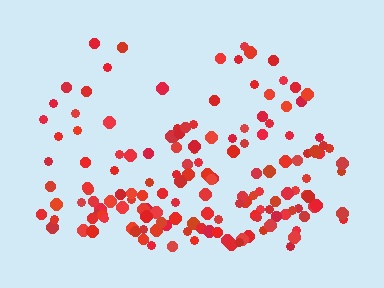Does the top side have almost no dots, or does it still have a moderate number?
Still a moderate number, just noticeably fewer than the bottom.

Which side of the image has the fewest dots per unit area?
The top.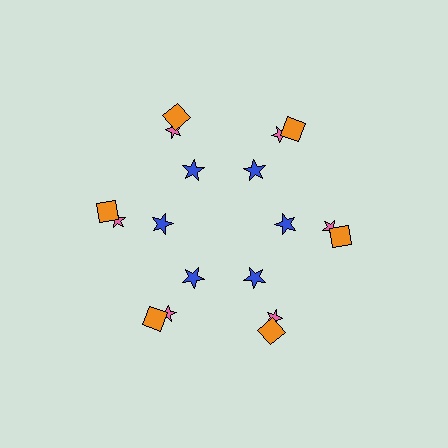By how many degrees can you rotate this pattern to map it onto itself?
The pattern maps onto itself every 60 degrees of rotation.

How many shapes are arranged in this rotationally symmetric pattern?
There are 18 shapes, arranged in 6 groups of 3.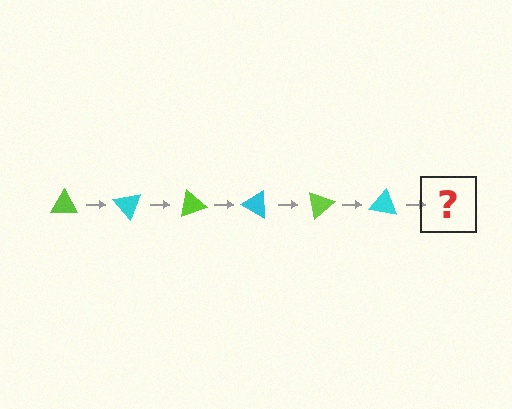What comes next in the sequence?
The next element should be a lime triangle, rotated 300 degrees from the start.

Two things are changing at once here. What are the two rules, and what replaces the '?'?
The two rules are that it rotates 50 degrees each step and the color cycles through lime and cyan. The '?' should be a lime triangle, rotated 300 degrees from the start.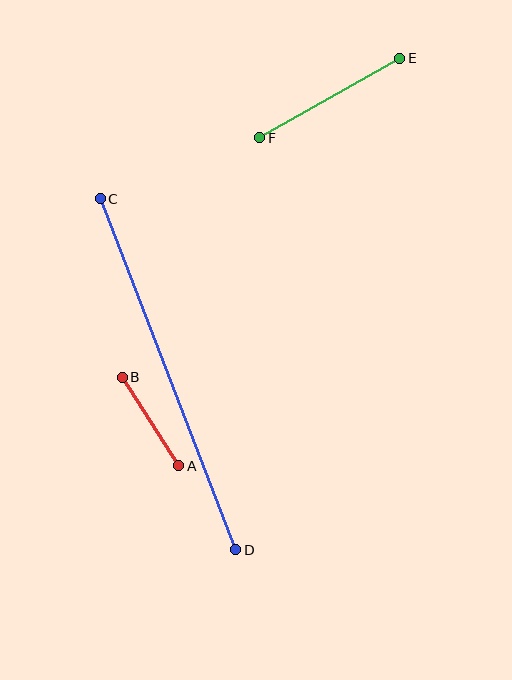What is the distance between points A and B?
The distance is approximately 105 pixels.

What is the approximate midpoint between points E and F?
The midpoint is at approximately (330, 98) pixels.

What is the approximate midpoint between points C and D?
The midpoint is at approximately (168, 374) pixels.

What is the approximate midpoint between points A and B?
The midpoint is at approximately (150, 421) pixels.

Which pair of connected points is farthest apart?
Points C and D are farthest apart.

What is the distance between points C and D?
The distance is approximately 377 pixels.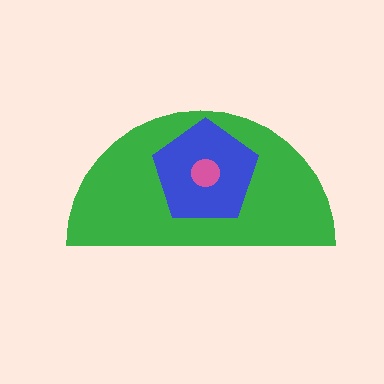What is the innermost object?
The pink circle.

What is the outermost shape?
The green semicircle.